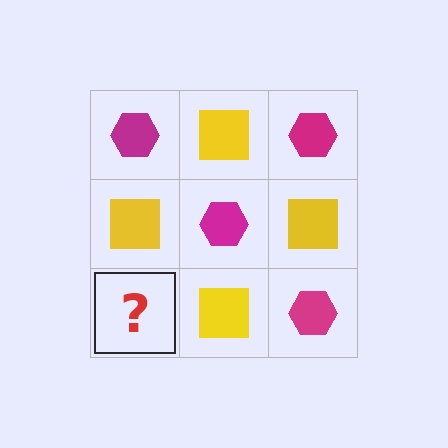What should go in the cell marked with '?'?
The missing cell should contain a magenta hexagon.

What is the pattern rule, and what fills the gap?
The rule is that it alternates magenta hexagon and yellow square in a checkerboard pattern. The gap should be filled with a magenta hexagon.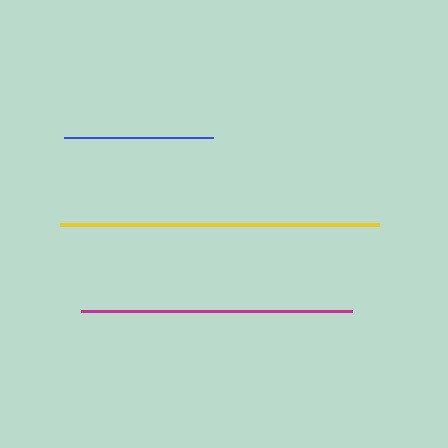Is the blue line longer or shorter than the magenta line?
The magenta line is longer than the blue line.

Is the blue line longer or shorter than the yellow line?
The yellow line is longer than the blue line.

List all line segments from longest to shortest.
From longest to shortest: yellow, magenta, blue.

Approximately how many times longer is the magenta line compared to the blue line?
The magenta line is approximately 1.8 times the length of the blue line.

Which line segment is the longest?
The yellow line is the longest at approximately 319 pixels.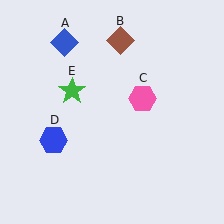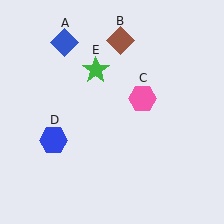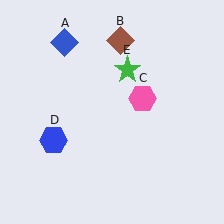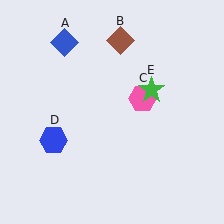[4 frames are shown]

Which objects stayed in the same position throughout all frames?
Blue diamond (object A) and brown diamond (object B) and pink hexagon (object C) and blue hexagon (object D) remained stationary.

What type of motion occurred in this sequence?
The green star (object E) rotated clockwise around the center of the scene.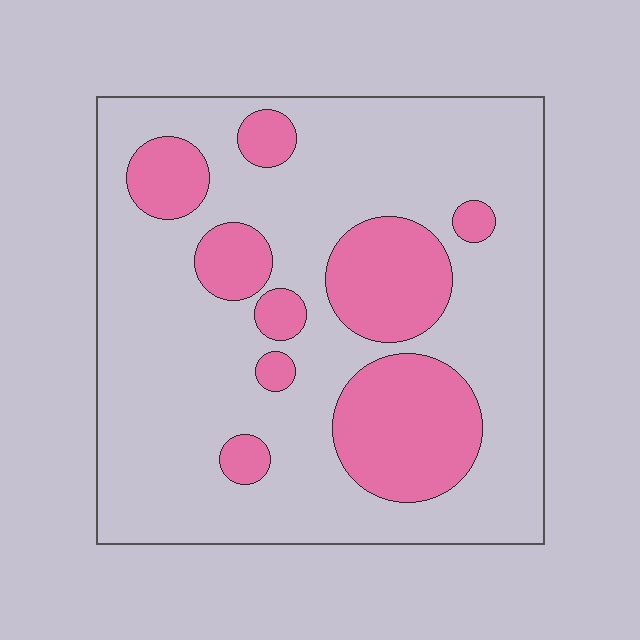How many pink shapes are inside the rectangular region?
9.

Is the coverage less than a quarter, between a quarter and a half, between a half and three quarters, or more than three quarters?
Between a quarter and a half.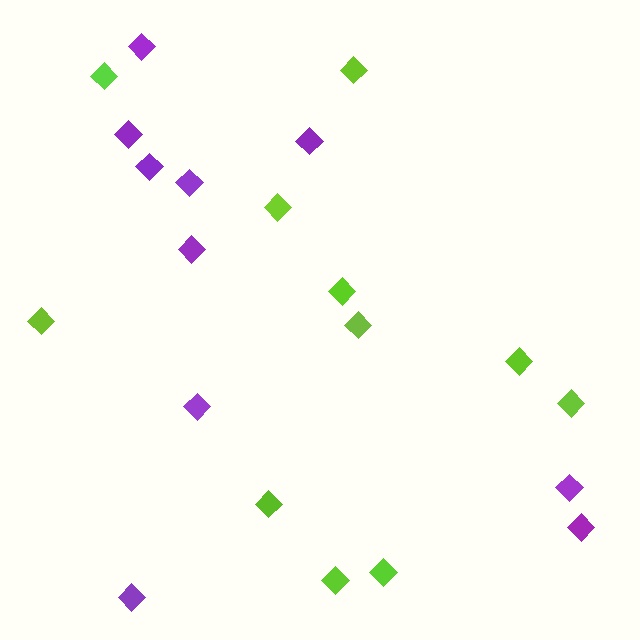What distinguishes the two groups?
There are 2 groups: one group of lime diamonds (11) and one group of purple diamonds (10).